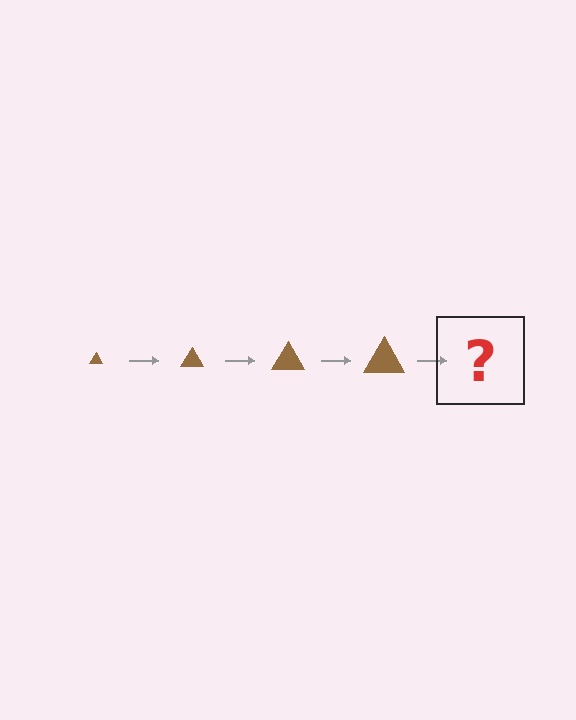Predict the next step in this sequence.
The next step is a brown triangle, larger than the previous one.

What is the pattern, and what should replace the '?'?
The pattern is that the triangle gets progressively larger each step. The '?' should be a brown triangle, larger than the previous one.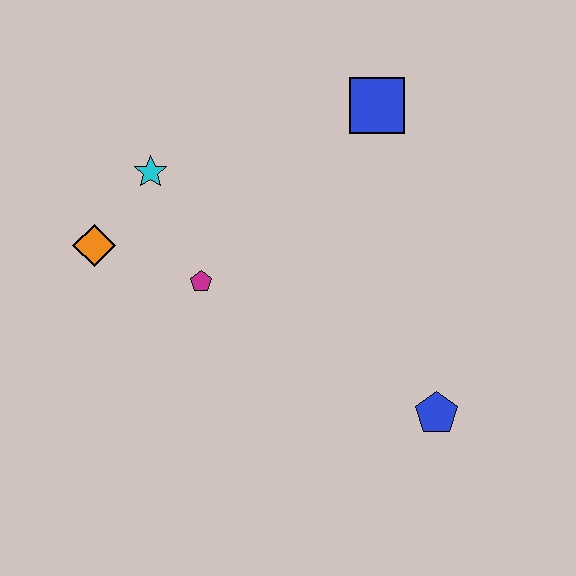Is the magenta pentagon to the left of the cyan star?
No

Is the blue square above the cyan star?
Yes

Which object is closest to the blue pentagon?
The magenta pentagon is closest to the blue pentagon.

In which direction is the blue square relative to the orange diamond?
The blue square is to the right of the orange diamond.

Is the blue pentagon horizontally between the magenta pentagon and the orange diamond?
No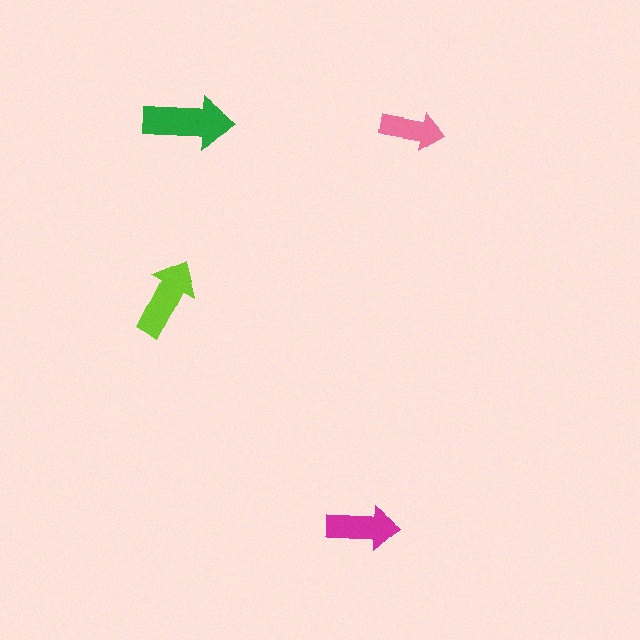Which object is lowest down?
The magenta arrow is bottommost.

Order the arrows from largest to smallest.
the green one, the lime one, the magenta one, the pink one.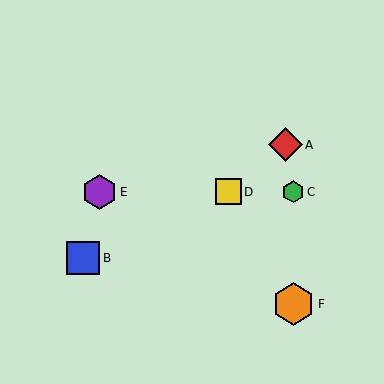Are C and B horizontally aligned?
No, C is at y≈192 and B is at y≈258.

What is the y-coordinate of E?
Object E is at y≈192.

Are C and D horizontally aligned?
Yes, both are at y≈192.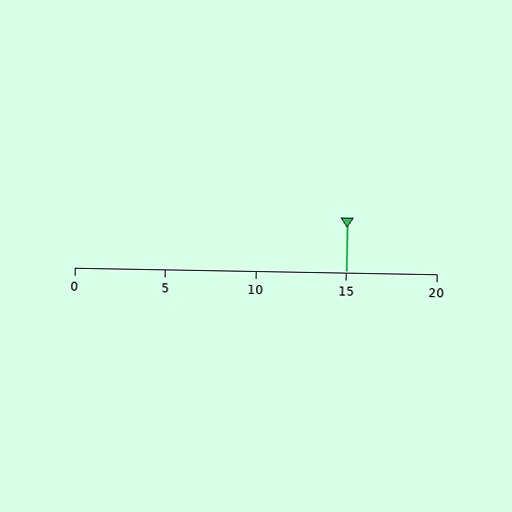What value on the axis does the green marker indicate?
The marker indicates approximately 15.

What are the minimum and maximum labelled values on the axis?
The axis runs from 0 to 20.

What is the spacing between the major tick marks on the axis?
The major ticks are spaced 5 apart.